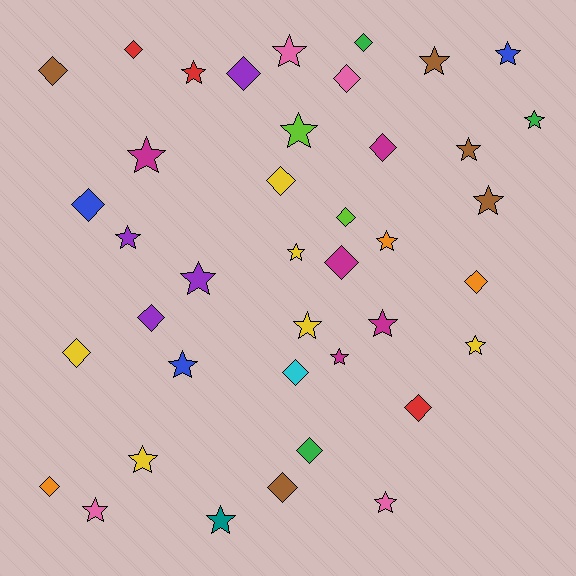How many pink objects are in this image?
There are 4 pink objects.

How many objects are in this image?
There are 40 objects.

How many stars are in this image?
There are 22 stars.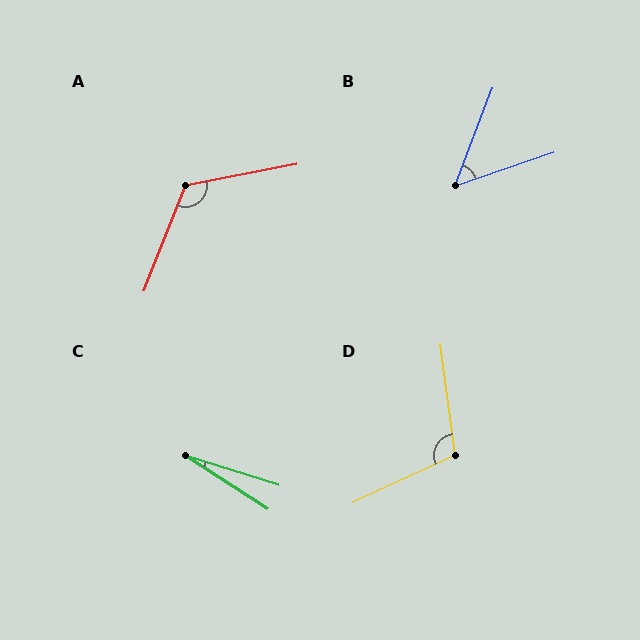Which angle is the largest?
A, at approximately 123 degrees.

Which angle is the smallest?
C, at approximately 16 degrees.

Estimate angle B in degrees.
Approximately 50 degrees.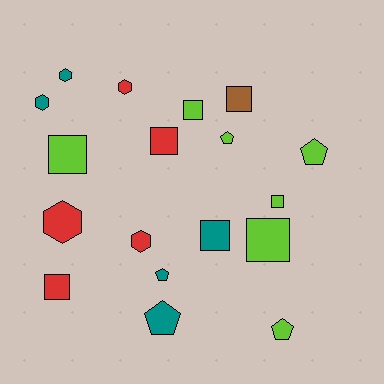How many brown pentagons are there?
There are no brown pentagons.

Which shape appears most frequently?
Square, with 8 objects.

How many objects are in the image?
There are 18 objects.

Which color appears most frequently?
Lime, with 7 objects.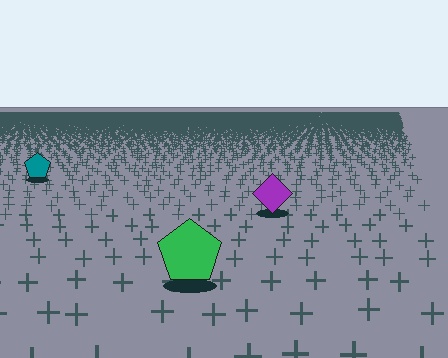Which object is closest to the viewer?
The green pentagon is closest. The texture marks near it are larger and more spread out.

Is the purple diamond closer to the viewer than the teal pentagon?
Yes. The purple diamond is closer — you can tell from the texture gradient: the ground texture is coarser near it.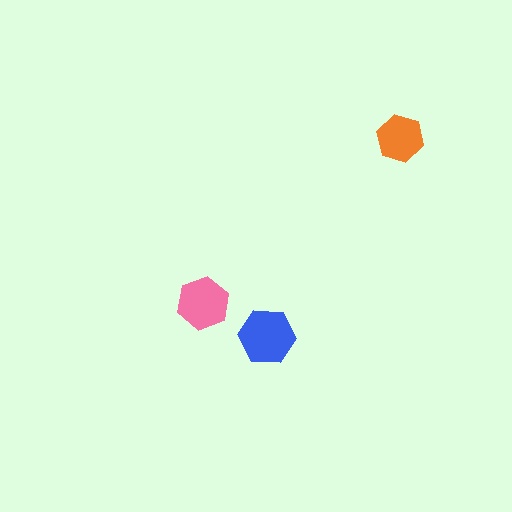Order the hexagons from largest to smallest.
the blue one, the pink one, the orange one.